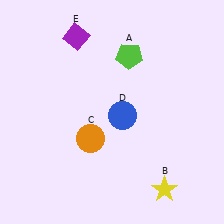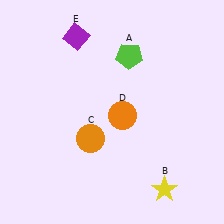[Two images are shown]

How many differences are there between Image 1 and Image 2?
There is 1 difference between the two images.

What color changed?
The circle (D) changed from blue in Image 1 to orange in Image 2.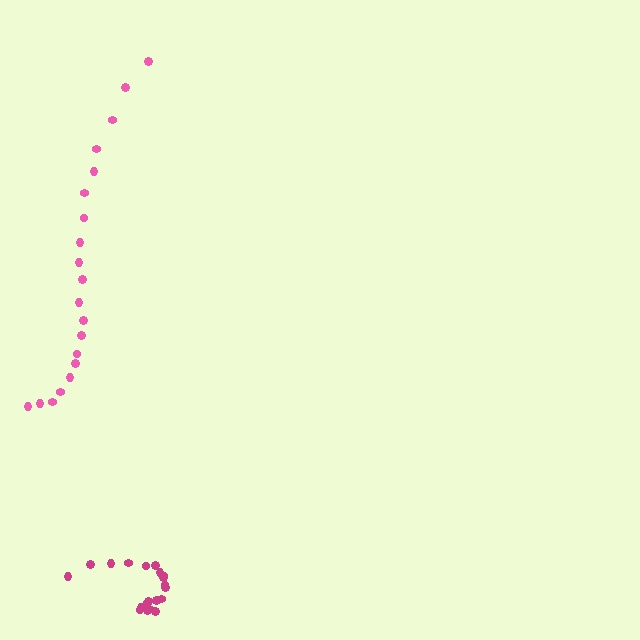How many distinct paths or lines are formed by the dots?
There are 2 distinct paths.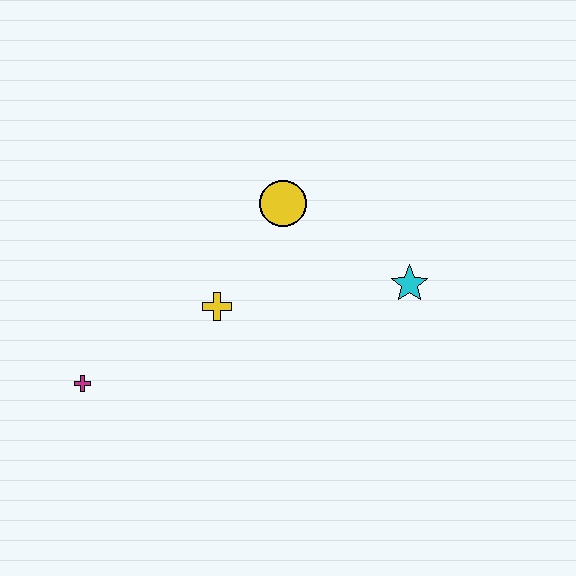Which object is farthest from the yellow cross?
The cyan star is farthest from the yellow cross.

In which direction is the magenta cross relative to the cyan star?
The magenta cross is to the left of the cyan star.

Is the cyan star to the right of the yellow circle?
Yes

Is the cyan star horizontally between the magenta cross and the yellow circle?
No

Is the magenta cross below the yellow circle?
Yes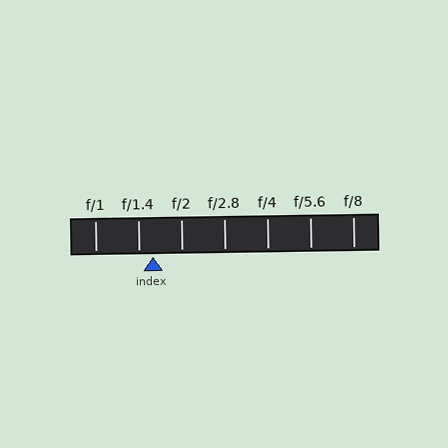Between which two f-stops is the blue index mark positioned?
The index mark is between f/1.4 and f/2.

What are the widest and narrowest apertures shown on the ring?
The widest aperture shown is f/1 and the narrowest is f/8.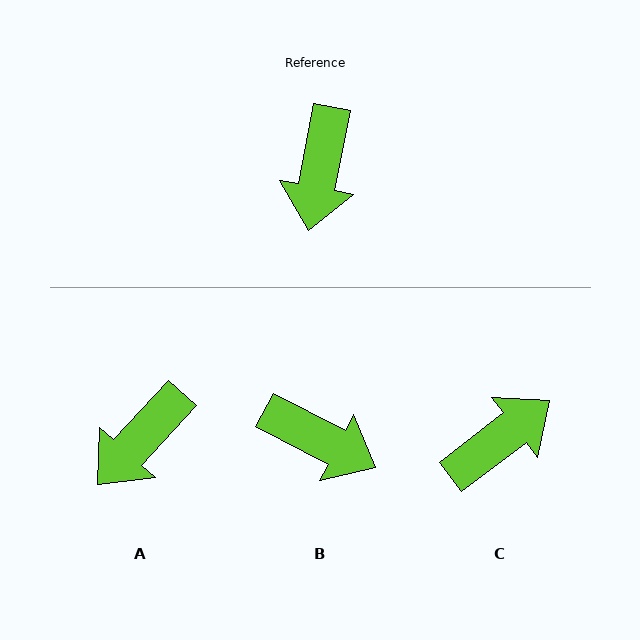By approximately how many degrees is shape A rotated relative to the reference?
Approximately 32 degrees clockwise.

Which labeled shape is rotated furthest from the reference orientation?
C, about 139 degrees away.